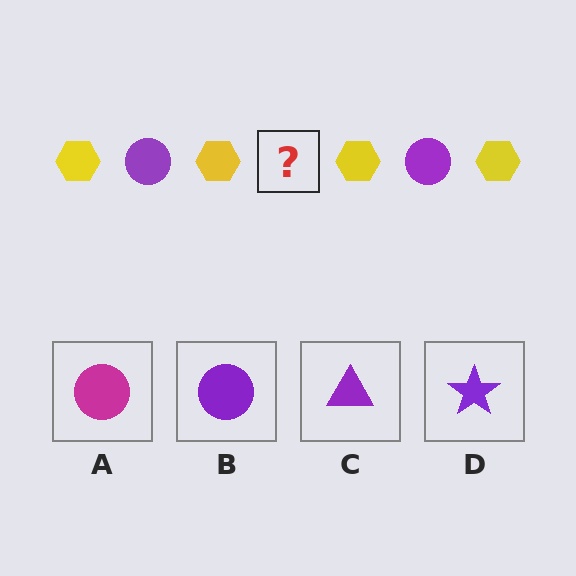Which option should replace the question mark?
Option B.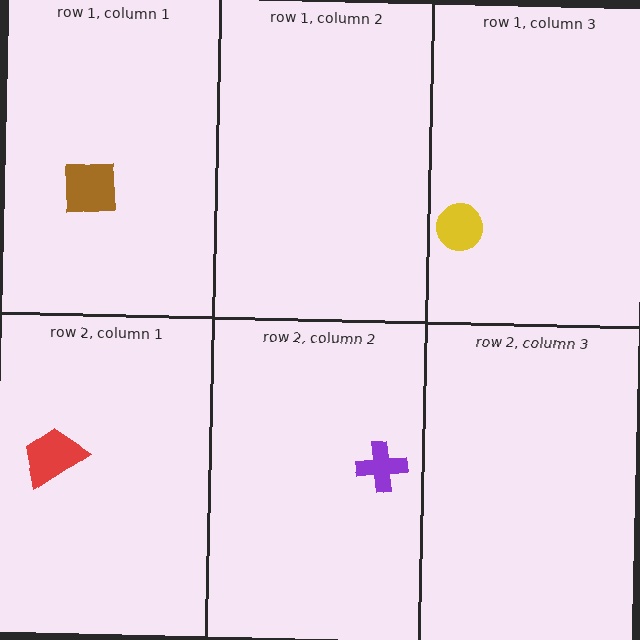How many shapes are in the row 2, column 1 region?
1.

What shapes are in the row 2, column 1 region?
The red trapezoid.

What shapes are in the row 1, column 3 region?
The yellow circle.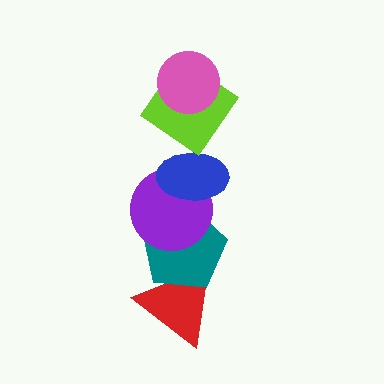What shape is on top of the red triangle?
The teal pentagon is on top of the red triangle.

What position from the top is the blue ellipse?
The blue ellipse is 3rd from the top.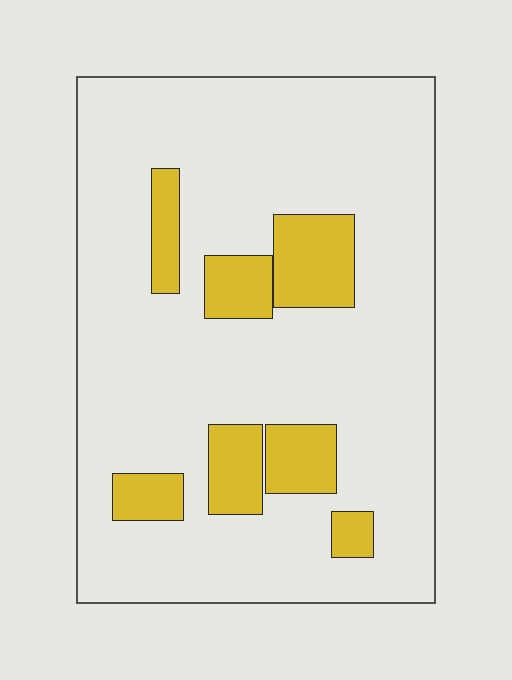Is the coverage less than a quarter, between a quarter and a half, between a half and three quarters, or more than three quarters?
Less than a quarter.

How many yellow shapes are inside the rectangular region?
7.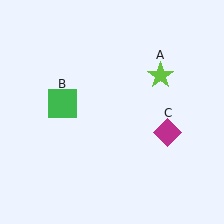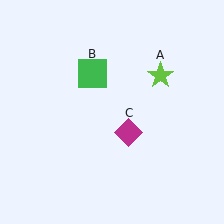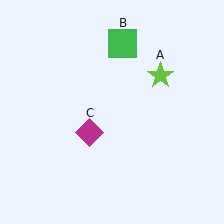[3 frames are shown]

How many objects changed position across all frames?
2 objects changed position: green square (object B), magenta diamond (object C).